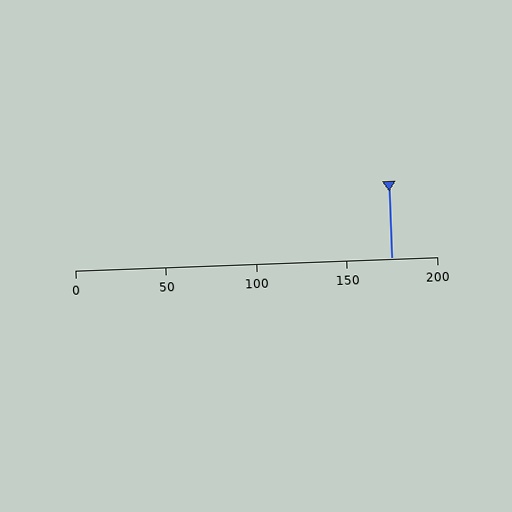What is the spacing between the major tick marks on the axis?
The major ticks are spaced 50 apart.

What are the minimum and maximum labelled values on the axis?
The axis runs from 0 to 200.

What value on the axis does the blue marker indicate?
The marker indicates approximately 175.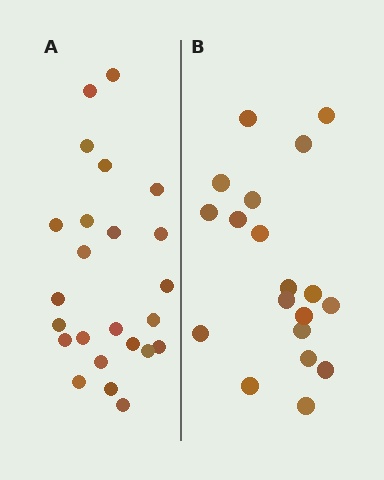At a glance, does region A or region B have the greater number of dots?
Region A (the left region) has more dots.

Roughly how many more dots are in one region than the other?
Region A has about 5 more dots than region B.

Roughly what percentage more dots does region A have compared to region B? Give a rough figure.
About 25% more.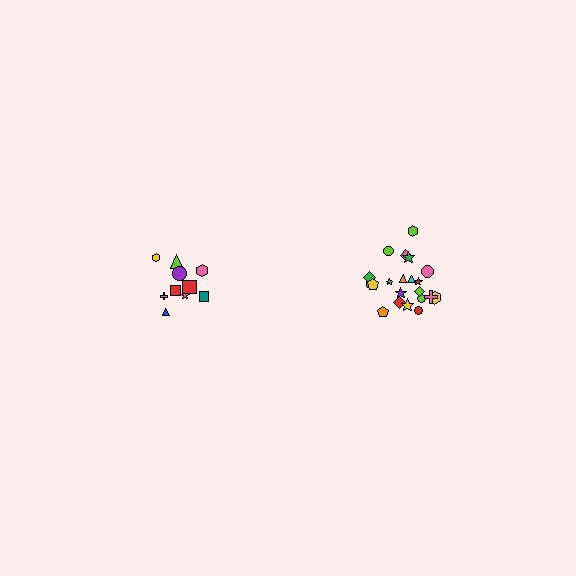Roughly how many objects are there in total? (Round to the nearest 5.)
Roughly 30 objects in total.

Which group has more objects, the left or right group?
The right group.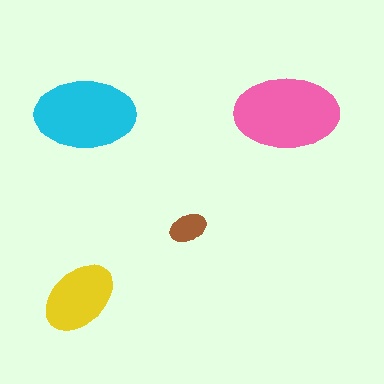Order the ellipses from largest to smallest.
the pink one, the cyan one, the yellow one, the brown one.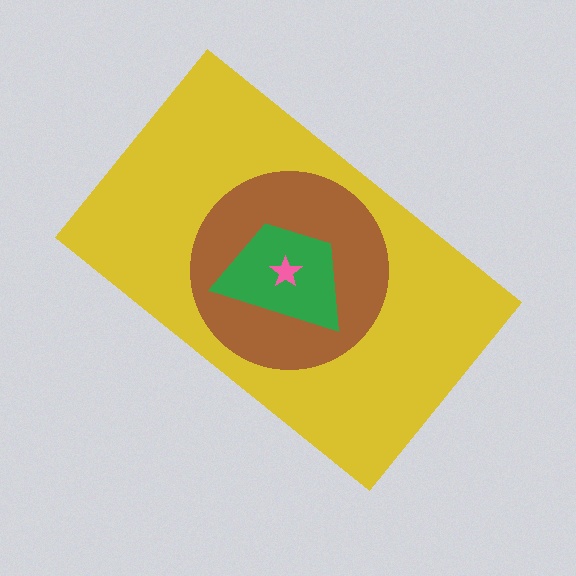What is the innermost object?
The pink star.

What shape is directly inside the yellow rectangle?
The brown circle.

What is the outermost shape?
The yellow rectangle.